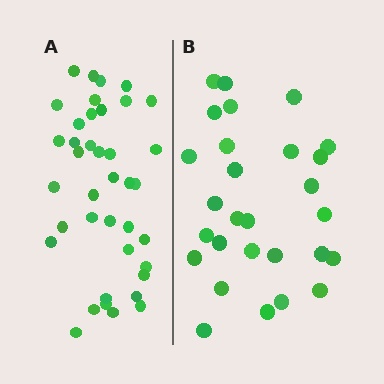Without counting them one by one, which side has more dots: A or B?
Region A (the left region) has more dots.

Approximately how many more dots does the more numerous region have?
Region A has roughly 12 or so more dots than region B.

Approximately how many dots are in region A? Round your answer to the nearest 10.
About 40 dots. (The exact count is 39, which rounds to 40.)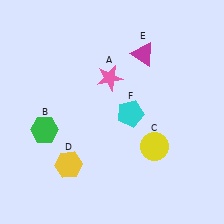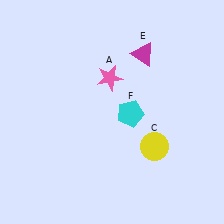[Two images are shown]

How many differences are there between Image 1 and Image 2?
There are 2 differences between the two images.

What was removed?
The green hexagon (B), the yellow hexagon (D) were removed in Image 2.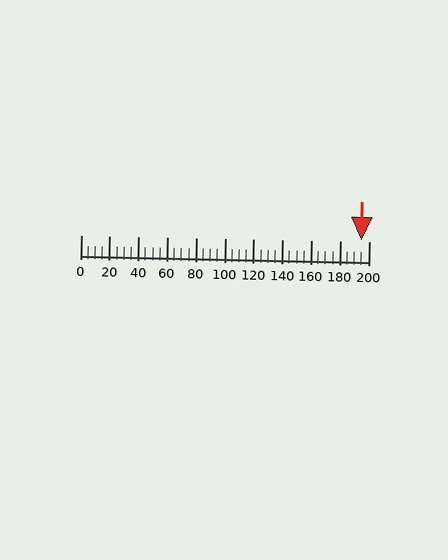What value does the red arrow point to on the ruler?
The red arrow points to approximately 195.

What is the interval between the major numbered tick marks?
The major tick marks are spaced 20 units apart.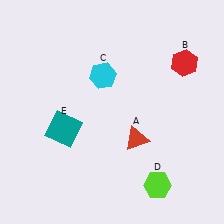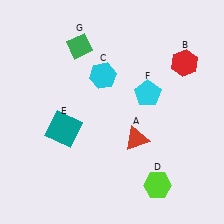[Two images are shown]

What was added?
A cyan pentagon (F), a green diamond (G) were added in Image 2.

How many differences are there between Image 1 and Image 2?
There are 2 differences between the two images.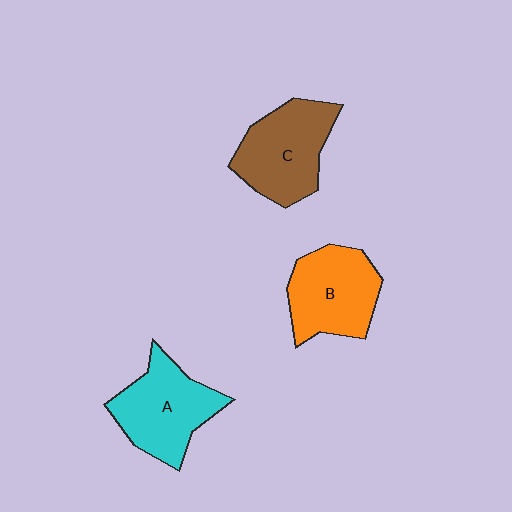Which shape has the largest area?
Shape A (cyan).